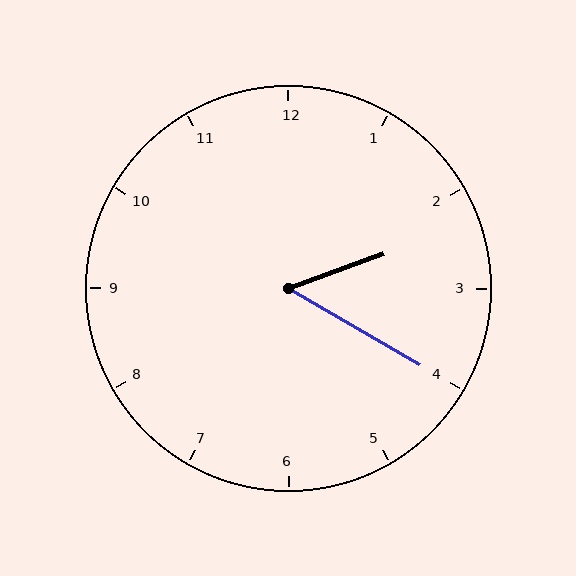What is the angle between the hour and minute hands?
Approximately 50 degrees.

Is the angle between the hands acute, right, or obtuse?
It is acute.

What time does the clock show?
2:20.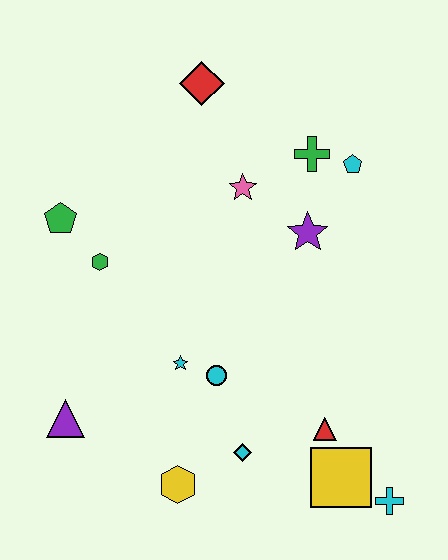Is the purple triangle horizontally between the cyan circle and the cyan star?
No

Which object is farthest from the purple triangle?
The cyan pentagon is farthest from the purple triangle.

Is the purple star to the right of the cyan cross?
No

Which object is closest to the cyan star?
The cyan circle is closest to the cyan star.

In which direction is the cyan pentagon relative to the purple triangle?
The cyan pentagon is to the right of the purple triangle.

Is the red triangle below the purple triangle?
Yes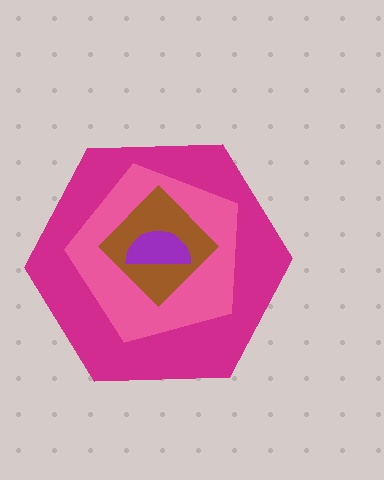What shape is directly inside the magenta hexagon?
The pink pentagon.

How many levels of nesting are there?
4.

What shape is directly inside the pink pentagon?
The brown diamond.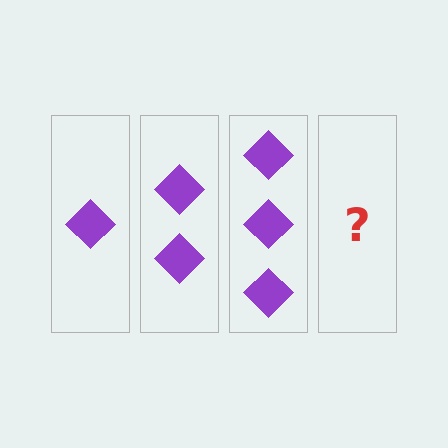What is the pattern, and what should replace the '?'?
The pattern is that each step adds one more diamond. The '?' should be 4 diamonds.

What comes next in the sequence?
The next element should be 4 diamonds.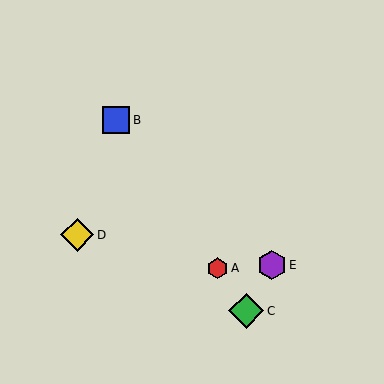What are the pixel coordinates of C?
Object C is at (246, 311).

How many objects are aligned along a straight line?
3 objects (A, B, C) are aligned along a straight line.